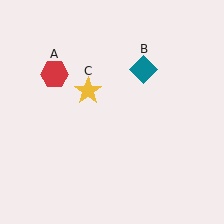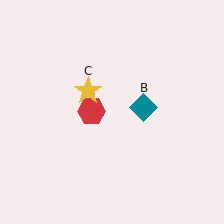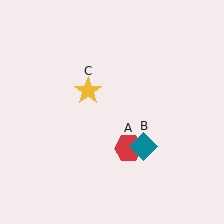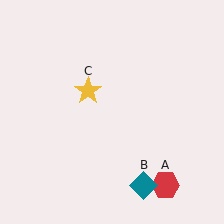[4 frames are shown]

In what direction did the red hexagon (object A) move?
The red hexagon (object A) moved down and to the right.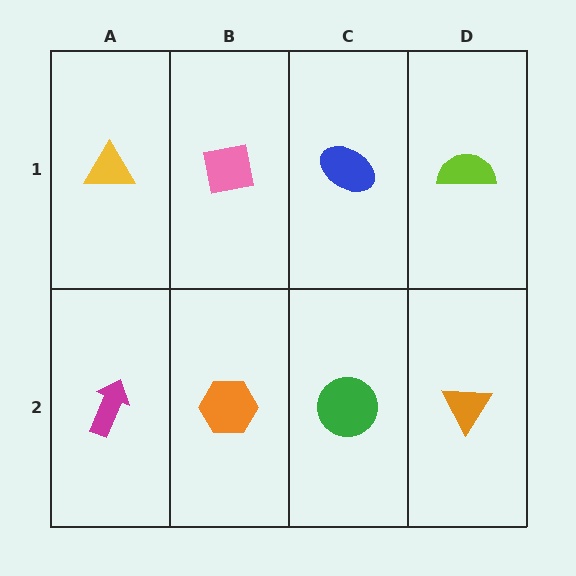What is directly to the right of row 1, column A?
A pink square.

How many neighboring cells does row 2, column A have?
2.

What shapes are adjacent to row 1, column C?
A green circle (row 2, column C), a pink square (row 1, column B), a lime semicircle (row 1, column D).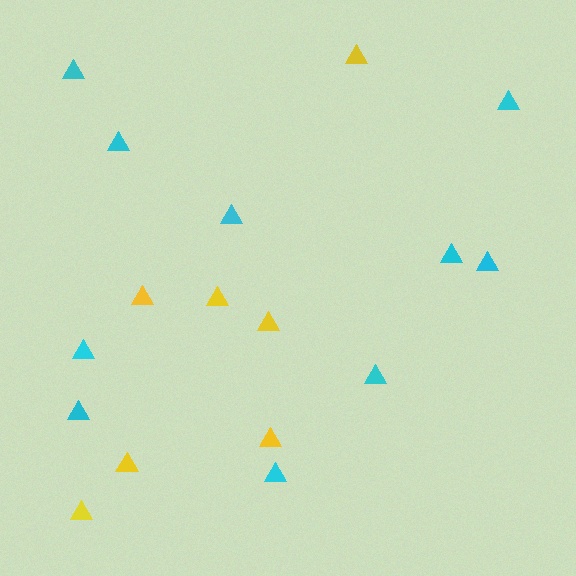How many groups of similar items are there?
There are 2 groups: one group of yellow triangles (7) and one group of cyan triangles (10).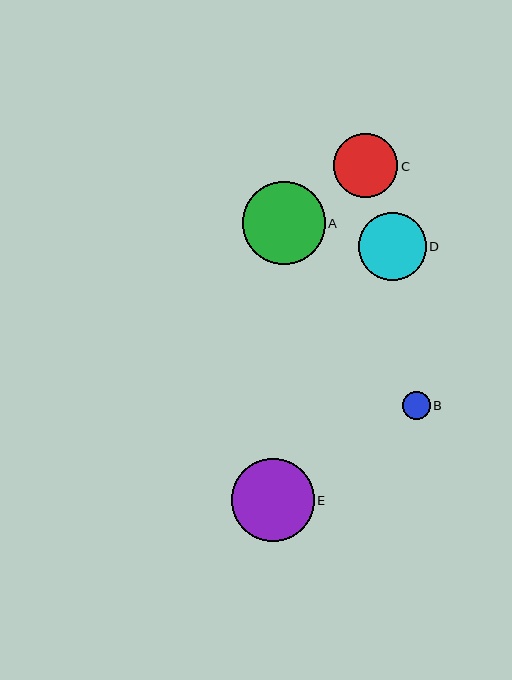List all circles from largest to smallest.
From largest to smallest: E, A, D, C, B.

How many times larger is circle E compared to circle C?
Circle E is approximately 1.3 times the size of circle C.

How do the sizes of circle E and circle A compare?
Circle E and circle A are approximately the same size.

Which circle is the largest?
Circle E is the largest with a size of approximately 83 pixels.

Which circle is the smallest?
Circle B is the smallest with a size of approximately 28 pixels.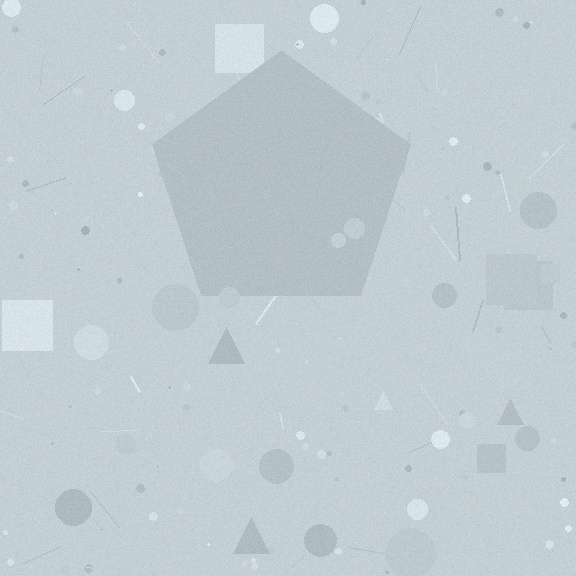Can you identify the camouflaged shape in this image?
The camouflaged shape is a pentagon.